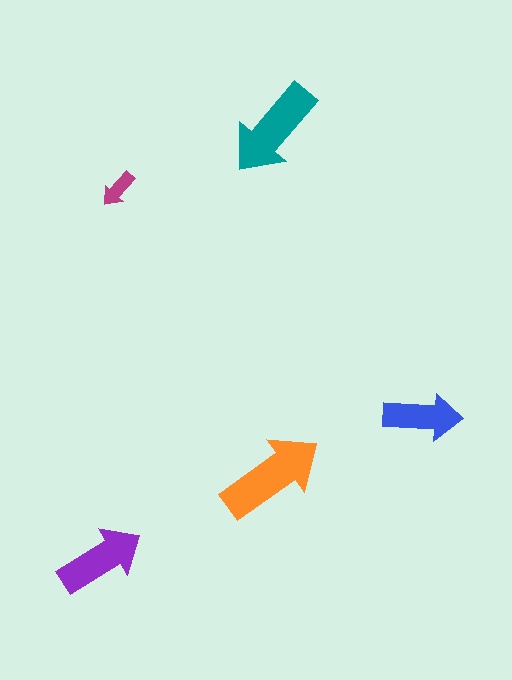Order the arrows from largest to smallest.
the orange one, the teal one, the purple one, the blue one, the magenta one.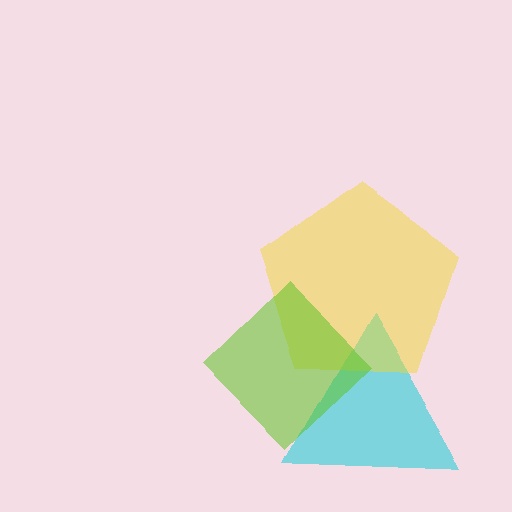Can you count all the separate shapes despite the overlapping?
Yes, there are 3 separate shapes.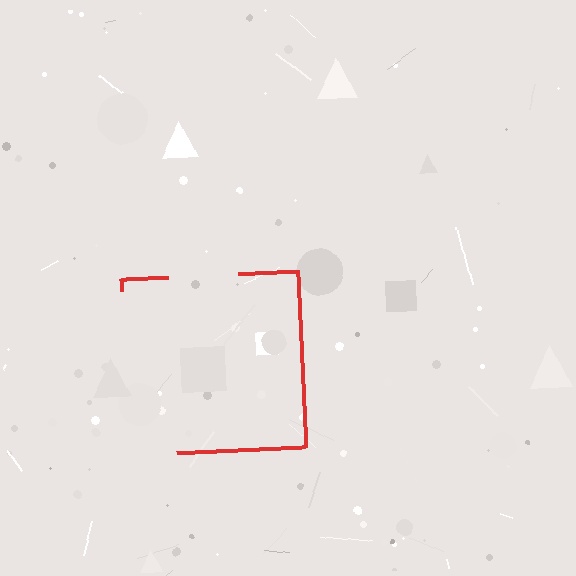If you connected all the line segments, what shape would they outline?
They would outline a square.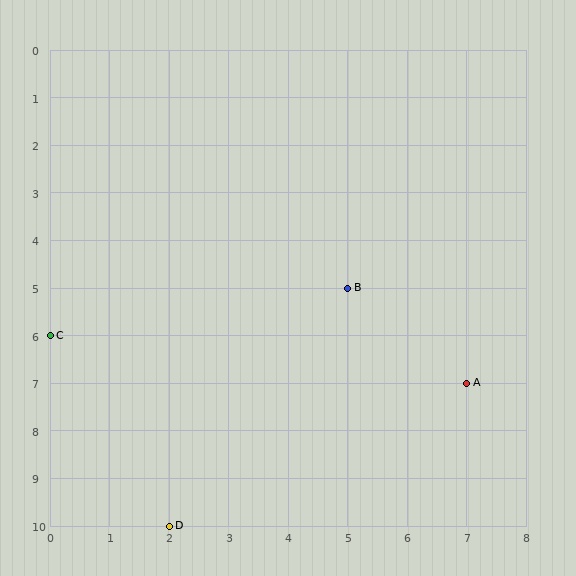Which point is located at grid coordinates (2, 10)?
Point D is at (2, 10).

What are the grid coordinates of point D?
Point D is at grid coordinates (2, 10).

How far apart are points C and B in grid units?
Points C and B are 5 columns and 1 row apart (about 5.1 grid units diagonally).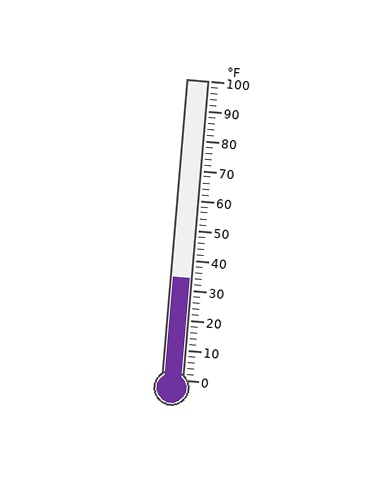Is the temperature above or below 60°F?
The temperature is below 60°F.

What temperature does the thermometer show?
The thermometer shows approximately 34°F.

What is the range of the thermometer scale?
The thermometer scale ranges from 0°F to 100°F.